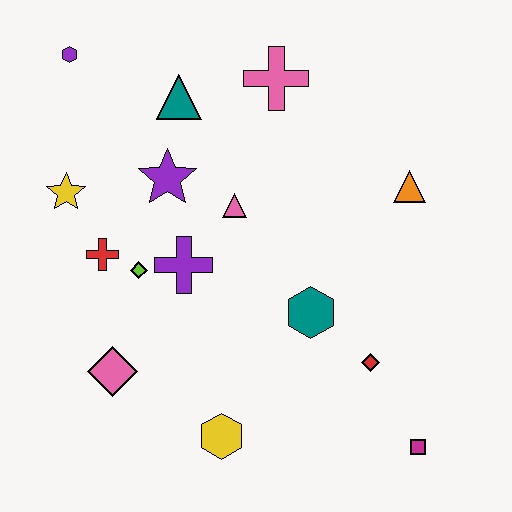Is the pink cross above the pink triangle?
Yes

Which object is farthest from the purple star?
The magenta square is farthest from the purple star.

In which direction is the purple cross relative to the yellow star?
The purple cross is to the right of the yellow star.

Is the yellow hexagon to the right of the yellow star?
Yes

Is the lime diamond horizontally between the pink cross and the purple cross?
No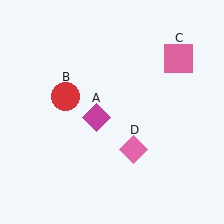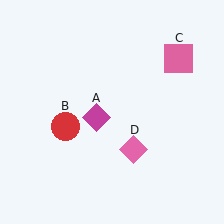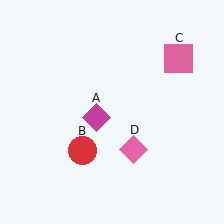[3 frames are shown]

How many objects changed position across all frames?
1 object changed position: red circle (object B).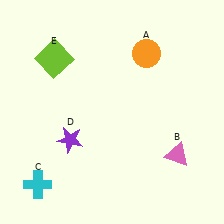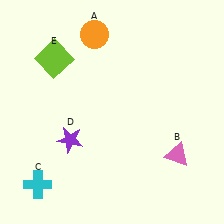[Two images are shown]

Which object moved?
The orange circle (A) moved left.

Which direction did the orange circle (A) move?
The orange circle (A) moved left.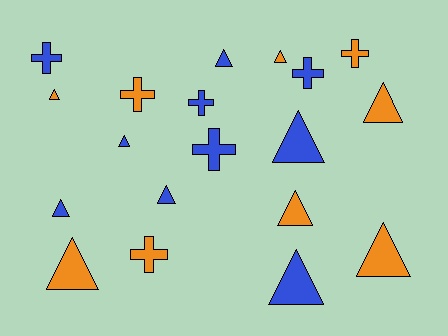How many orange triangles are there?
There are 6 orange triangles.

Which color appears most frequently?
Blue, with 10 objects.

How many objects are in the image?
There are 19 objects.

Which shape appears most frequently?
Triangle, with 12 objects.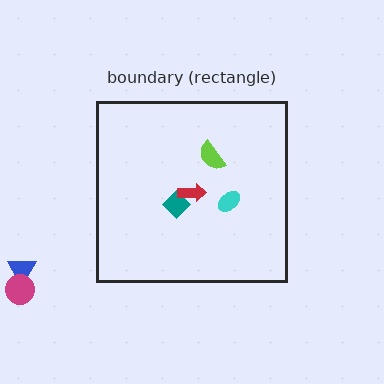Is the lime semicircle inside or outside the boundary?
Inside.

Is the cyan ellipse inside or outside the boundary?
Inside.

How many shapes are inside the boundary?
4 inside, 2 outside.